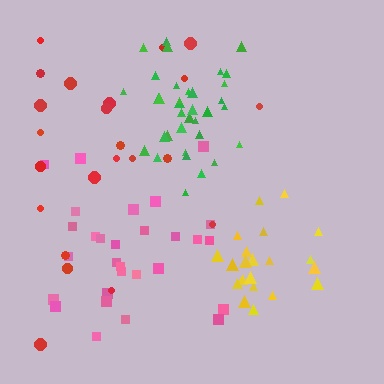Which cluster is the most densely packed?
Green.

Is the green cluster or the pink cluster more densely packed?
Green.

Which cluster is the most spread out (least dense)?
Red.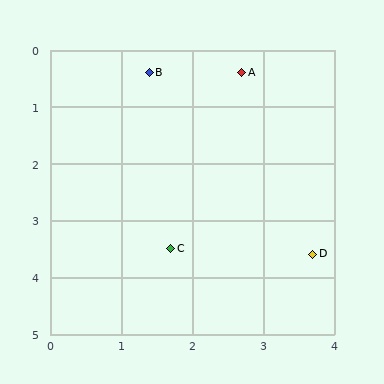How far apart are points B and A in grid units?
Points B and A are about 1.3 grid units apart.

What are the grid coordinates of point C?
Point C is at approximately (1.7, 3.5).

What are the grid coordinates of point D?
Point D is at approximately (3.7, 3.6).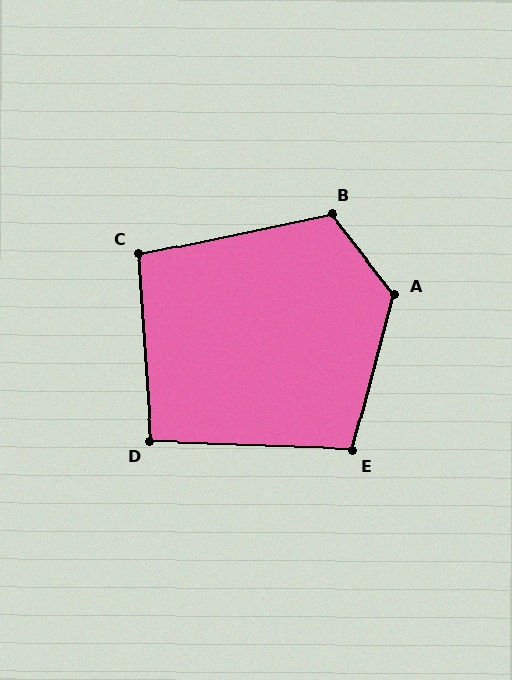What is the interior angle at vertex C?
Approximately 97 degrees (obtuse).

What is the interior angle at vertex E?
Approximately 103 degrees (obtuse).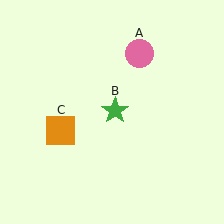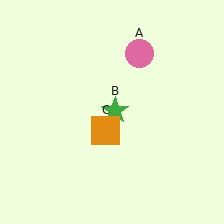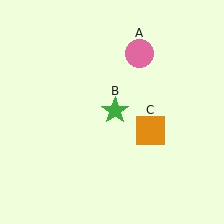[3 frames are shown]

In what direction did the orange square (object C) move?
The orange square (object C) moved right.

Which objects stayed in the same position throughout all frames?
Pink circle (object A) and green star (object B) remained stationary.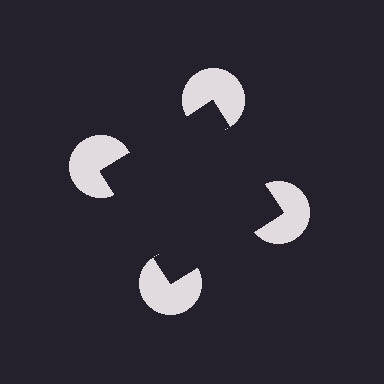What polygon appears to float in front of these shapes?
An illusory square — its edges are inferred from the aligned wedge cuts in the pac-man discs, not physically drawn.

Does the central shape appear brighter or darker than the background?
It typically appears slightly darker than the background, even though no actual brightness change is drawn.